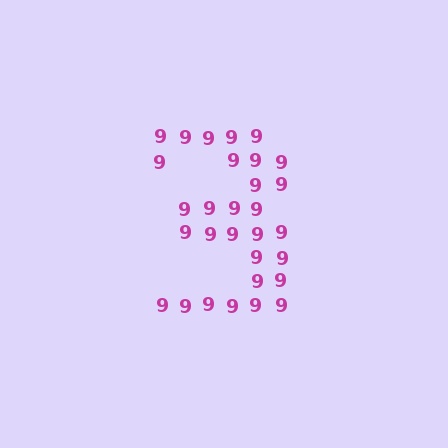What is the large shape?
The large shape is the digit 3.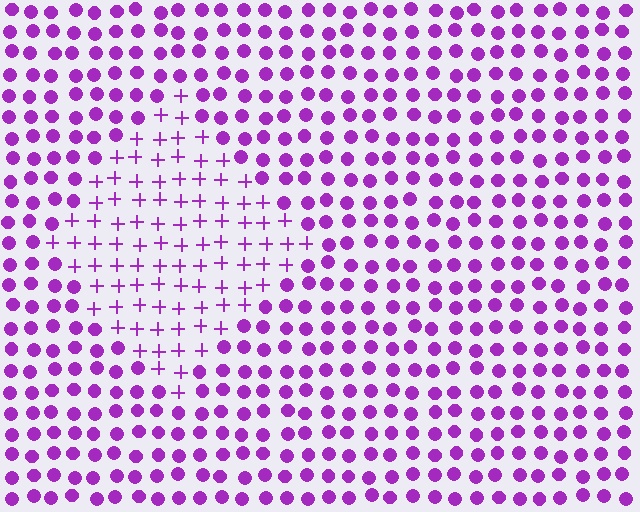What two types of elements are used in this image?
The image uses plus signs inside the diamond region and circles outside it.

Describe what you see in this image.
The image is filled with small purple elements arranged in a uniform grid. A diamond-shaped region contains plus signs, while the surrounding area contains circles. The boundary is defined purely by the change in element shape.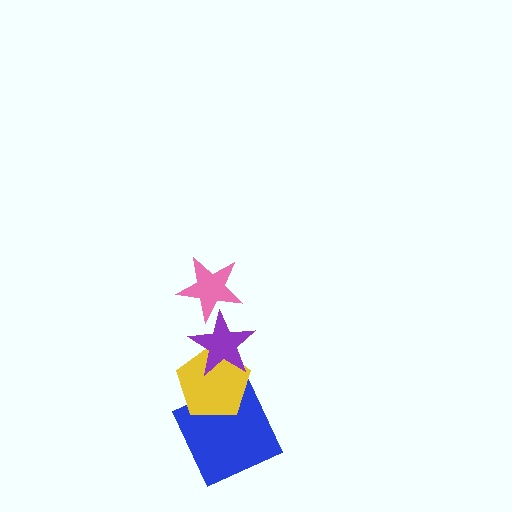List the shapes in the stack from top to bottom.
From top to bottom: the pink star, the purple star, the yellow pentagon, the blue square.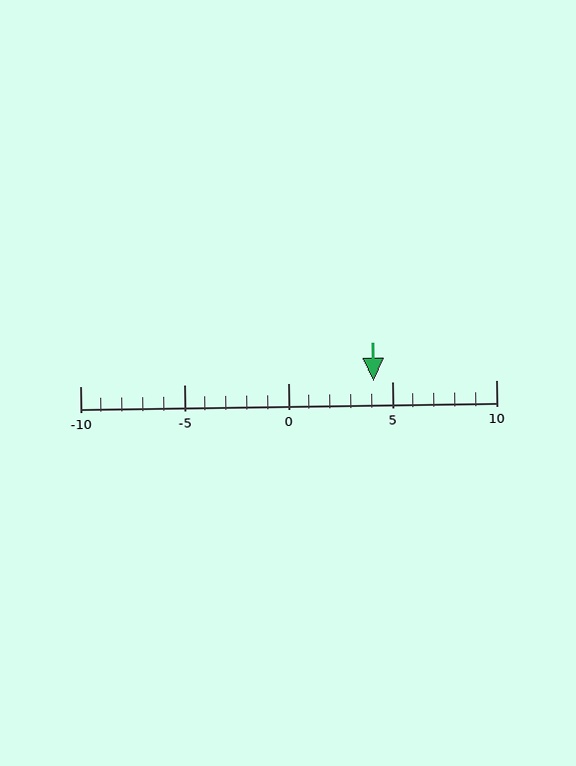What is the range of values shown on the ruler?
The ruler shows values from -10 to 10.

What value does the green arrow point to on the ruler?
The green arrow points to approximately 4.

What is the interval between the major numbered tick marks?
The major tick marks are spaced 5 units apart.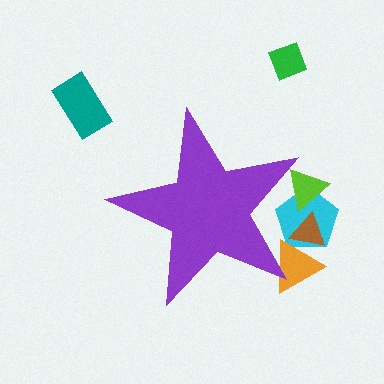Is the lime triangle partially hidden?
Yes, the lime triangle is partially hidden behind the purple star.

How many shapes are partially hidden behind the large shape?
4 shapes are partially hidden.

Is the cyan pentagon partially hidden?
Yes, the cyan pentagon is partially hidden behind the purple star.